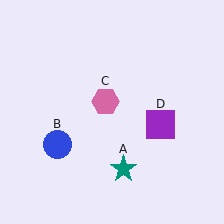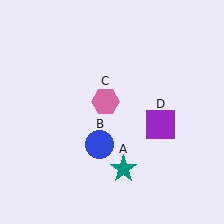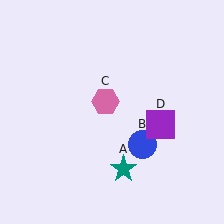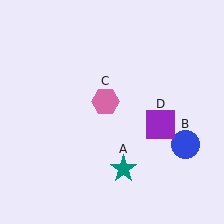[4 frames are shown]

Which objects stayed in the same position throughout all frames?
Teal star (object A) and pink hexagon (object C) and purple square (object D) remained stationary.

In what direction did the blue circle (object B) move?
The blue circle (object B) moved right.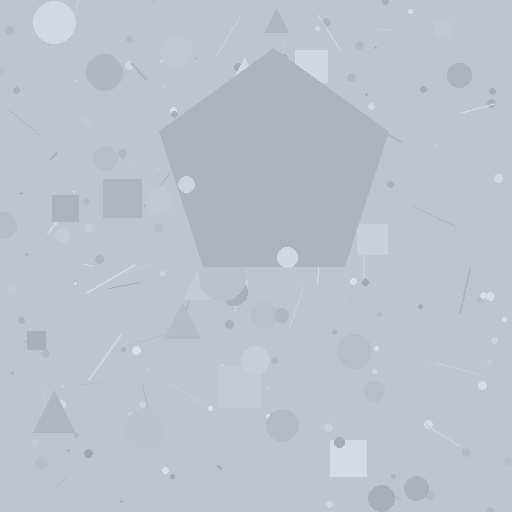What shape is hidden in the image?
A pentagon is hidden in the image.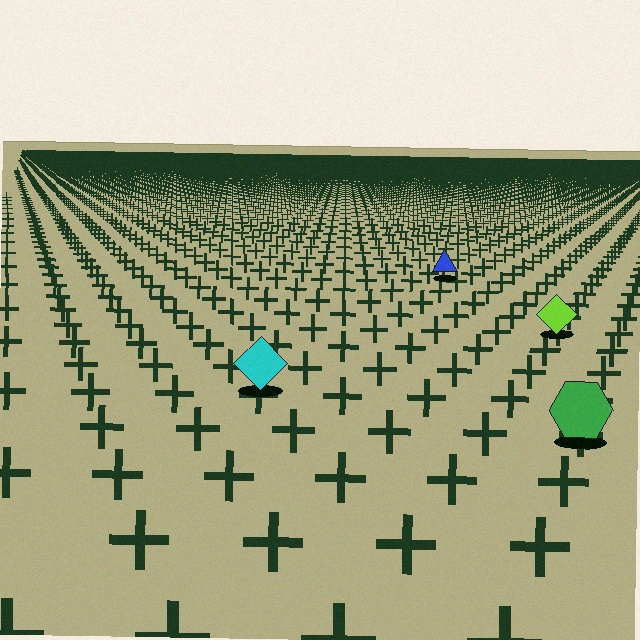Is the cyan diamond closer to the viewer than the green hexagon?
No. The green hexagon is closer — you can tell from the texture gradient: the ground texture is coarser near it.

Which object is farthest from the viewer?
The blue triangle is farthest from the viewer. It appears smaller and the ground texture around it is denser.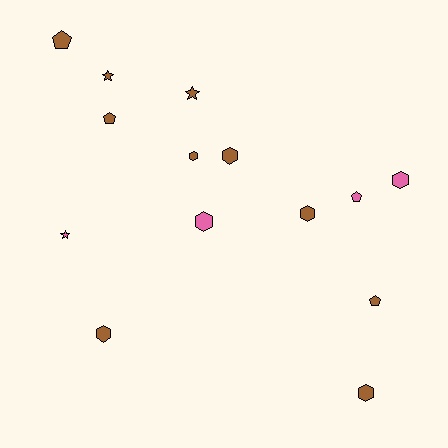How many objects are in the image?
There are 14 objects.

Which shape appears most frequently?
Hexagon, with 7 objects.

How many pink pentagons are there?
There is 1 pink pentagon.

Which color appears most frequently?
Brown, with 10 objects.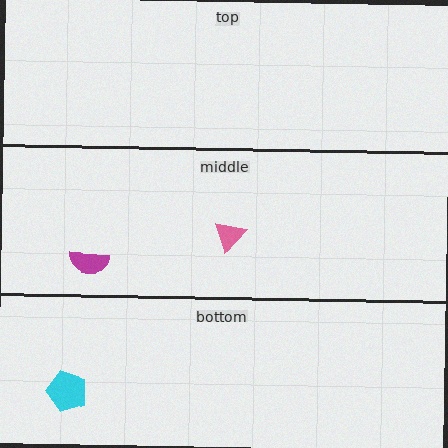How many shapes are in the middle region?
2.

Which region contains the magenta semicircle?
The middle region.